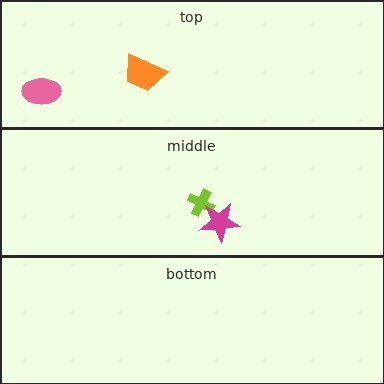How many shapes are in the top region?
2.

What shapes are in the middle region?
The lime cross, the magenta star.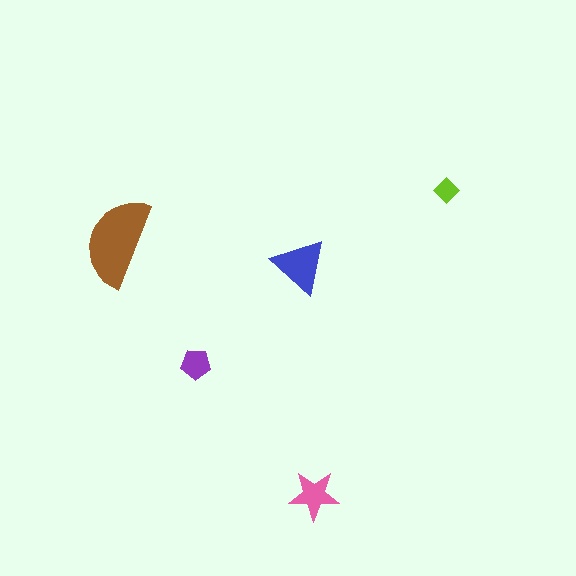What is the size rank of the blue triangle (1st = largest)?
2nd.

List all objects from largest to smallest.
The brown semicircle, the blue triangle, the pink star, the purple pentagon, the lime diamond.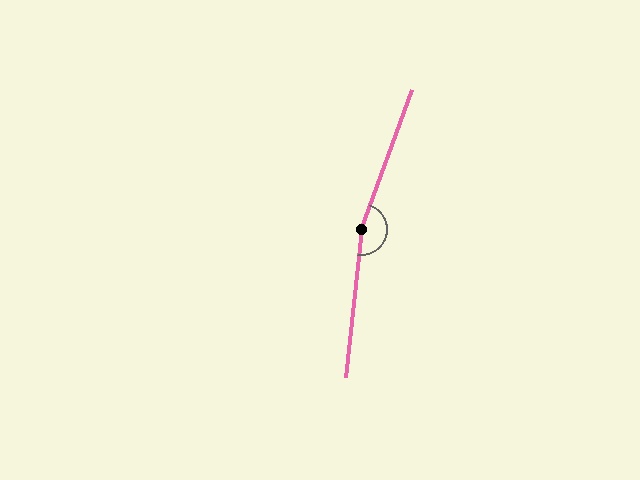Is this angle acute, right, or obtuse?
It is obtuse.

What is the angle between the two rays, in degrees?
Approximately 166 degrees.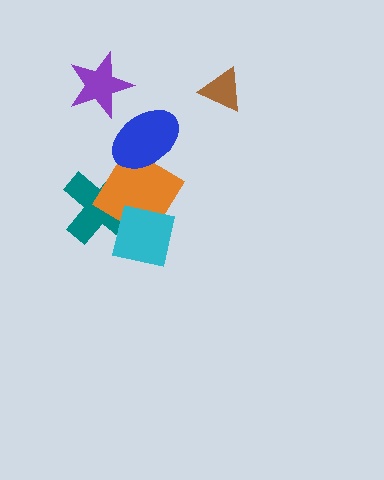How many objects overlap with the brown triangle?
0 objects overlap with the brown triangle.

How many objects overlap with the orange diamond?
3 objects overlap with the orange diamond.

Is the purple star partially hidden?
No, no other shape covers it.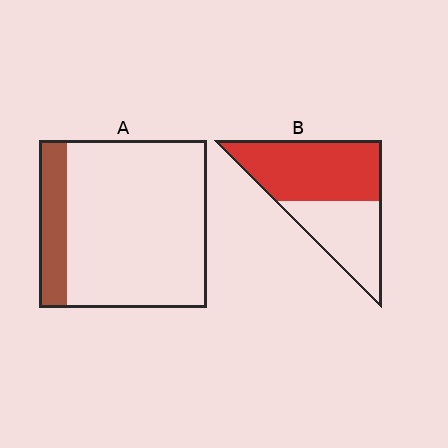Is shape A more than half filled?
No.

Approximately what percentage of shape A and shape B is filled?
A is approximately 15% and B is approximately 60%.